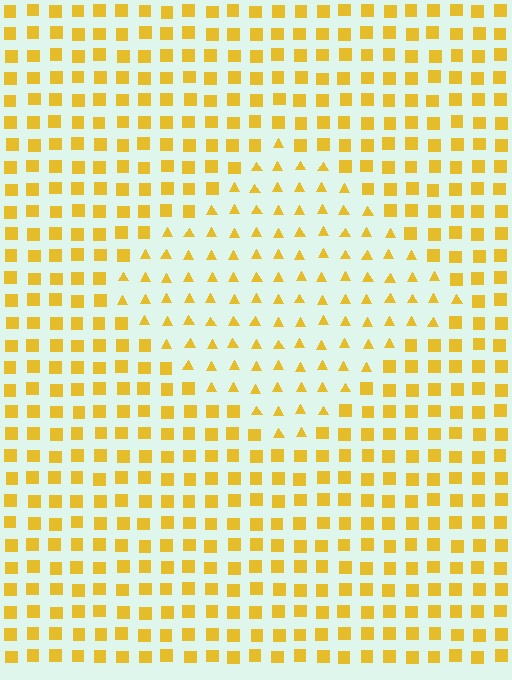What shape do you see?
I see a diamond.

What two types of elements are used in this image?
The image uses triangles inside the diamond region and squares outside it.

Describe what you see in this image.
The image is filled with small yellow elements arranged in a uniform grid. A diamond-shaped region contains triangles, while the surrounding area contains squares. The boundary is defined purely by the change in element shape.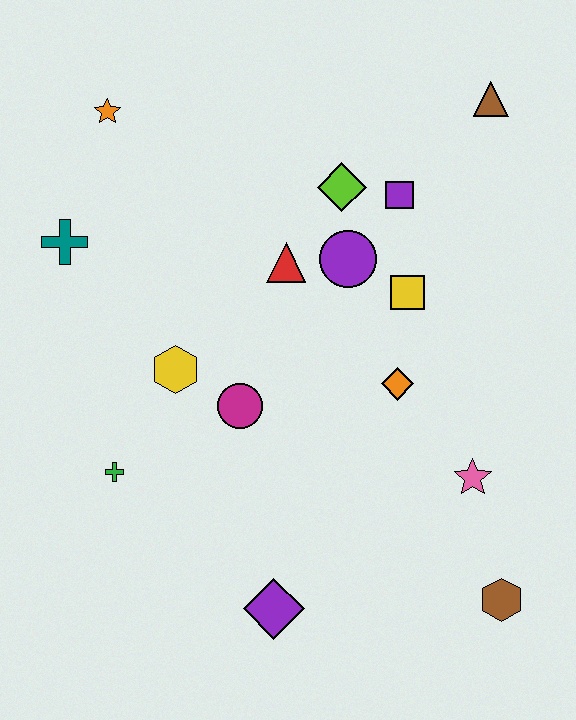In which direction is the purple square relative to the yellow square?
The purple square is above the yellow square.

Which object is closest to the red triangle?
The purple circle is closest to the red triangle.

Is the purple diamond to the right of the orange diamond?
No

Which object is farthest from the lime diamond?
The brown hexagon is farthest from the lime diamond.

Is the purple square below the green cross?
No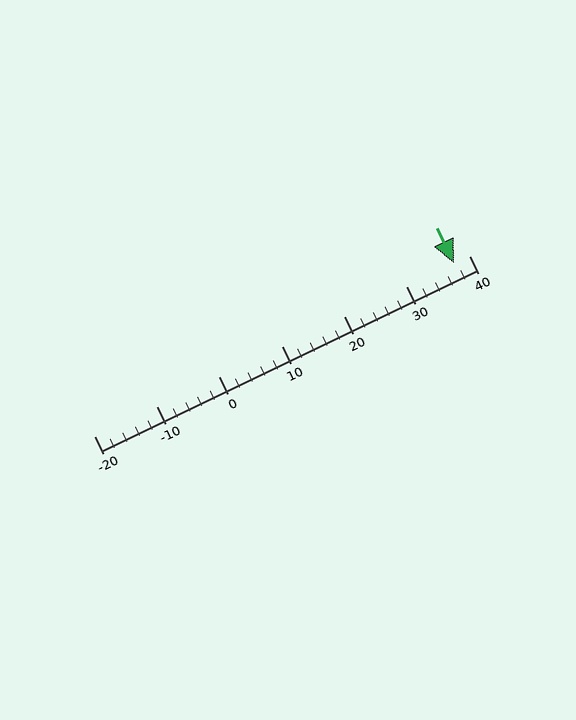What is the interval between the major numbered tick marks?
The major tick marks are spaced 10 units apart.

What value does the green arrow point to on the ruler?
The green arrow points to approximately 38.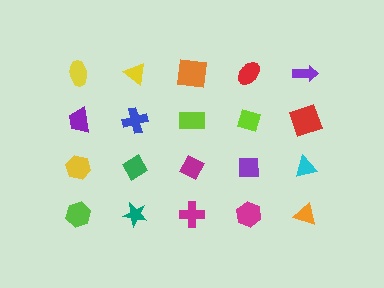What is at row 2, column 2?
A blue cross.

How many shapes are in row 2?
5 shapes.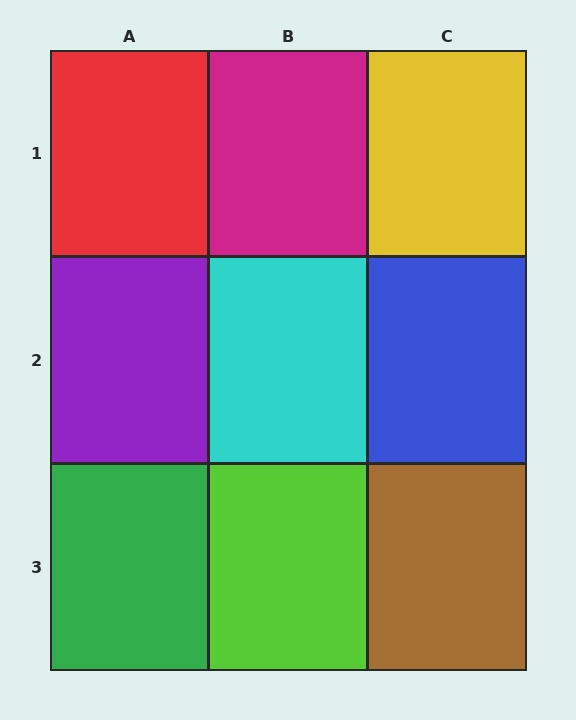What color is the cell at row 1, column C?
Yellow.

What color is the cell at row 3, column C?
Brown.